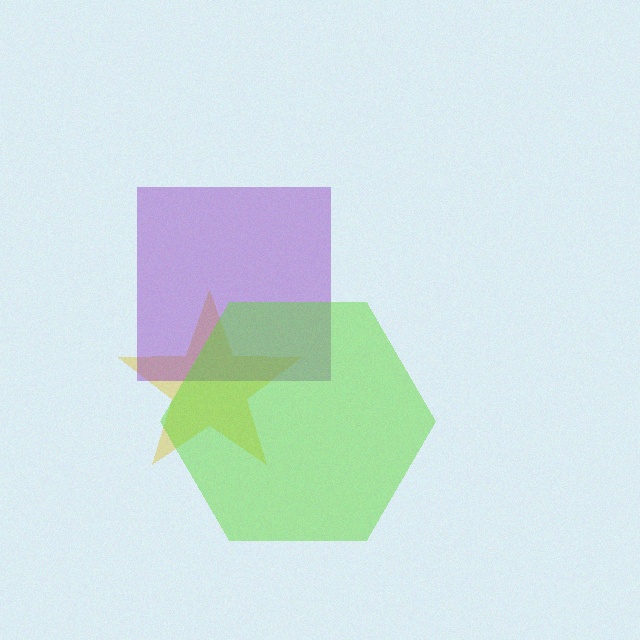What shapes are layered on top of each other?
The layered shapes are: a yellow star, a purple square, a lime hexagon.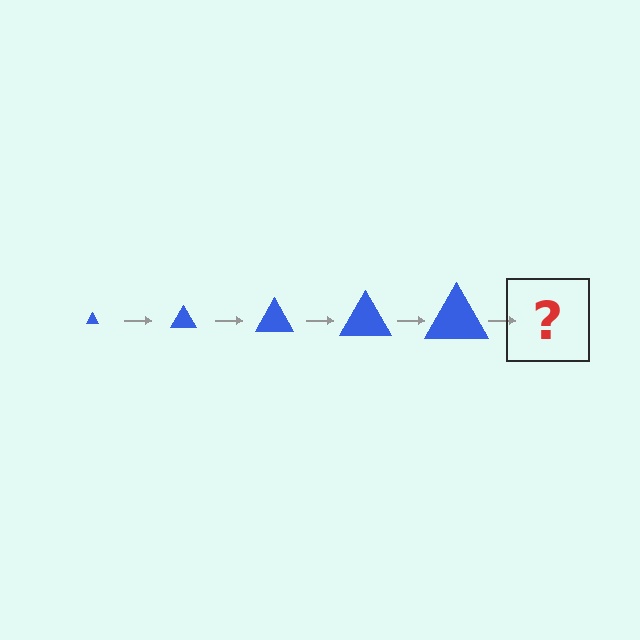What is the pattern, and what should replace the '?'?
The pattern is that the triangle gets progressively larger each step. The '?' should be a blue triangle, larger than the previous one.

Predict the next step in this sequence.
The next step is a blue triangle, larger than the previous one.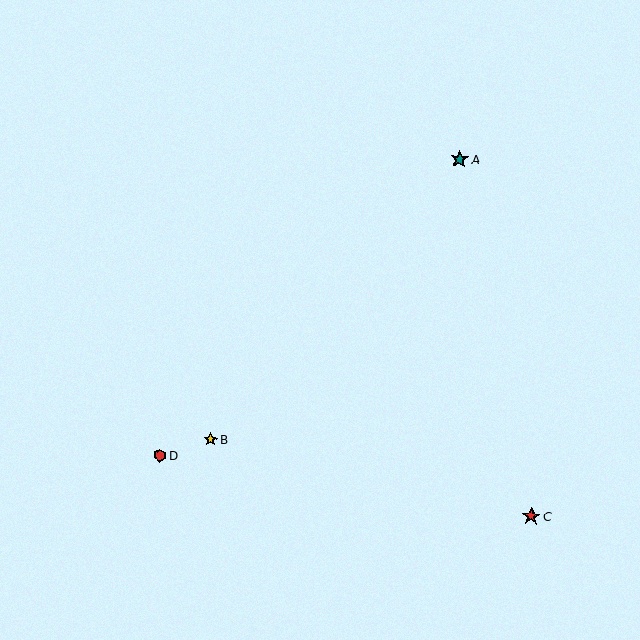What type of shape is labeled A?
Shape A is a teal star.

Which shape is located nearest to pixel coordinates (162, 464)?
The red hexagon (labeled D) at (160, 455) is nearest to that location.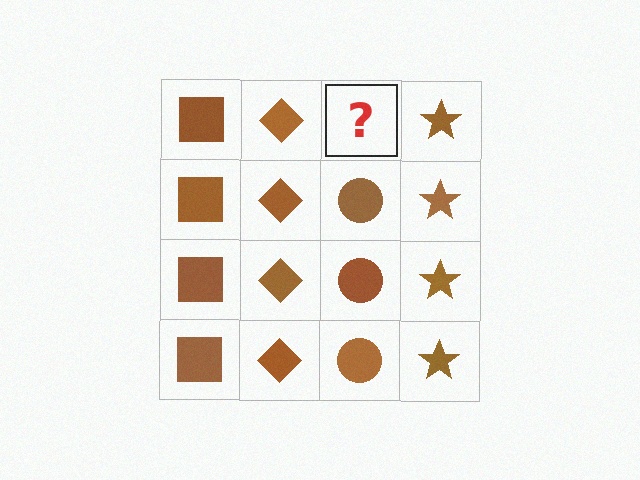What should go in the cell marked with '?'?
The missing cell should contain a brown circle.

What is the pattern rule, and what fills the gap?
The rule is that each column has a consistent shape. The gap should be filled with a brown circle.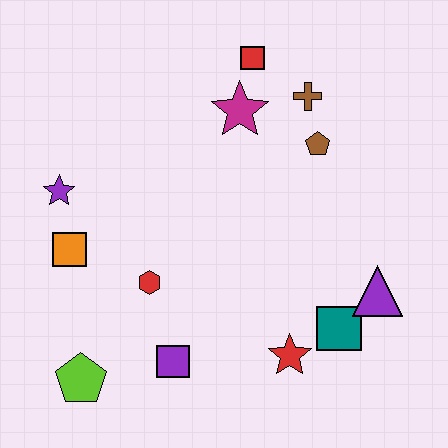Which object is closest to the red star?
The teal square is closest to the red star.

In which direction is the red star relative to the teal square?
The red star is to the left of the teal square.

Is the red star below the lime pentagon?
No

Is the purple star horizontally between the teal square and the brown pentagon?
No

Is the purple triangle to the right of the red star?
Yes